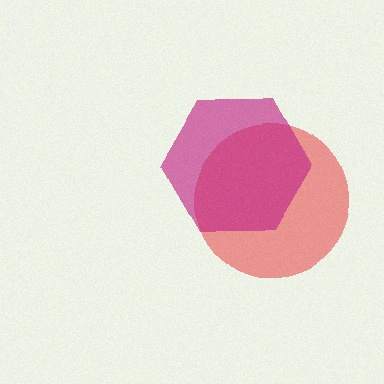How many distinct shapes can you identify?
There are 2 distinct shapes: a red circle, a magenta hexagon.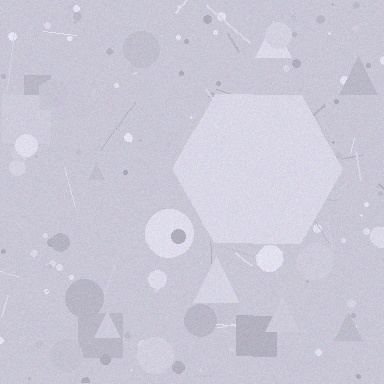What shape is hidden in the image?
A hexagon is hidden in the image.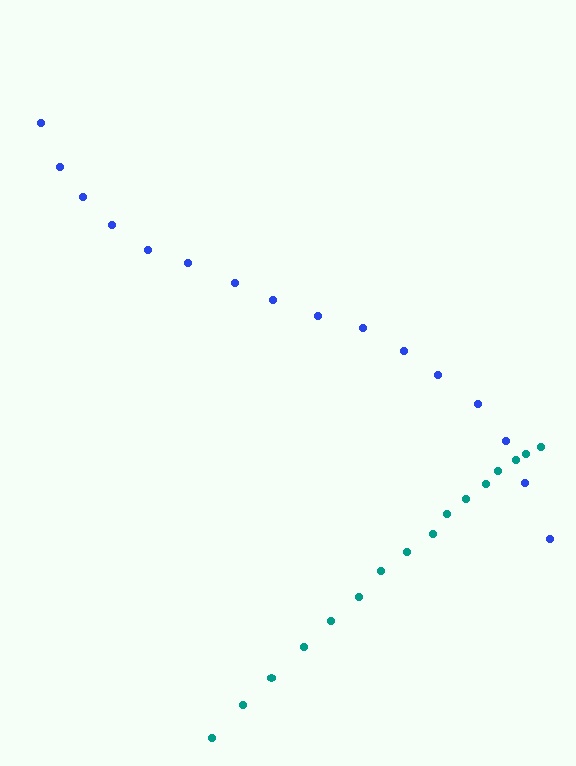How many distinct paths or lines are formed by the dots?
There are 2 distinct paths.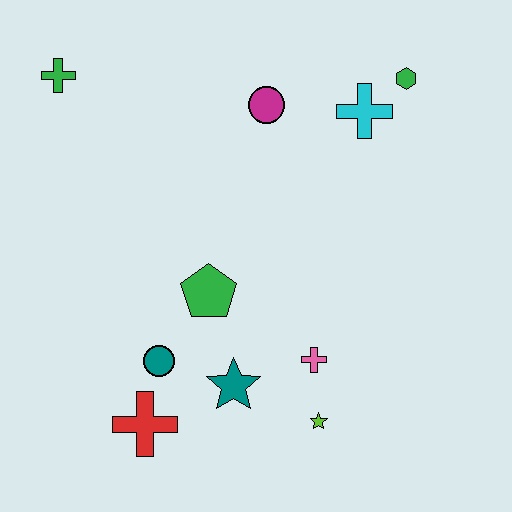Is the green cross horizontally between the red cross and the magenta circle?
No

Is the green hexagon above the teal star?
Yes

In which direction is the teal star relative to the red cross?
The teal star is to the right of the red cross.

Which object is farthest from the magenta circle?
The red cross is farthest from the magenta circle.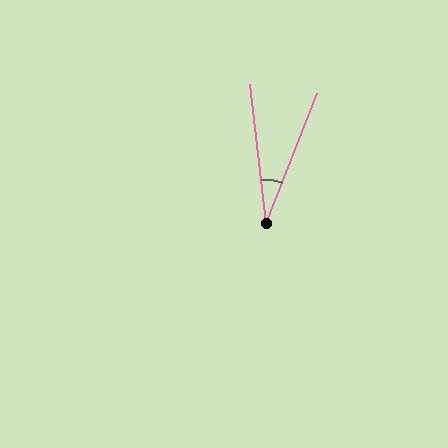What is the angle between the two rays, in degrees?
Approximately 28 degrees.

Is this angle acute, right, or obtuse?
It is acute.